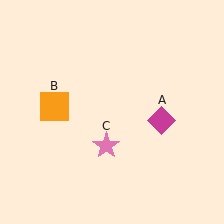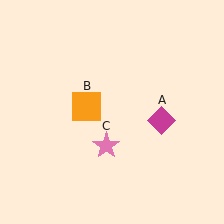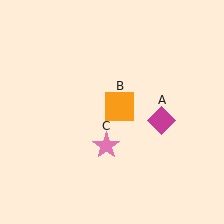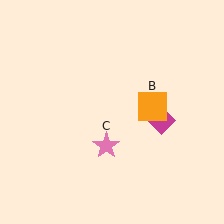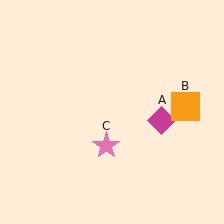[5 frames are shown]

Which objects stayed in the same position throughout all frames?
Magenta diamond (object A) and pink star (object C) remained stationary.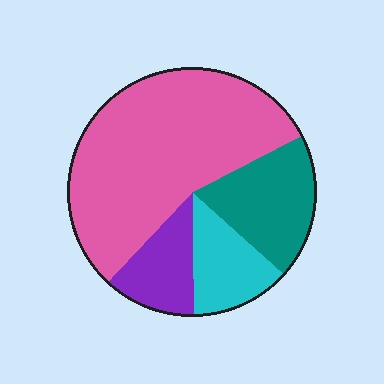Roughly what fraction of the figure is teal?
Teal takes up about one fifth (1/5) of the figure.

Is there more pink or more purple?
Pink.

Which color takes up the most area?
Pink, at roughly 55%.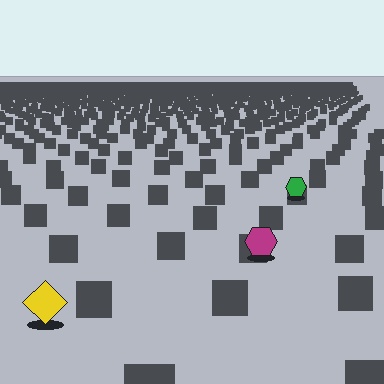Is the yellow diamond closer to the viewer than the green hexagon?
Yes. The yellow diamond is closer — you can tell from the texture gradient: the ground texture is coarser near it.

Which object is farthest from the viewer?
The green hexagon is farthest from the viewer. It appears smaller and the ground texture around it is denser.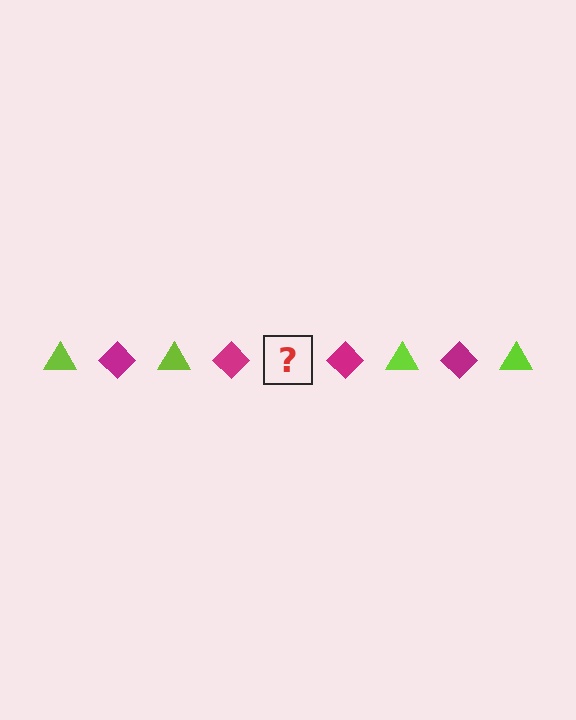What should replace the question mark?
The question mark should be replaced with a lime triangle.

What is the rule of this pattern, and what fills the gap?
The rule is that the pattern alternates between lime triangle and magenta diamond. The gap should be filled with a lime triangle.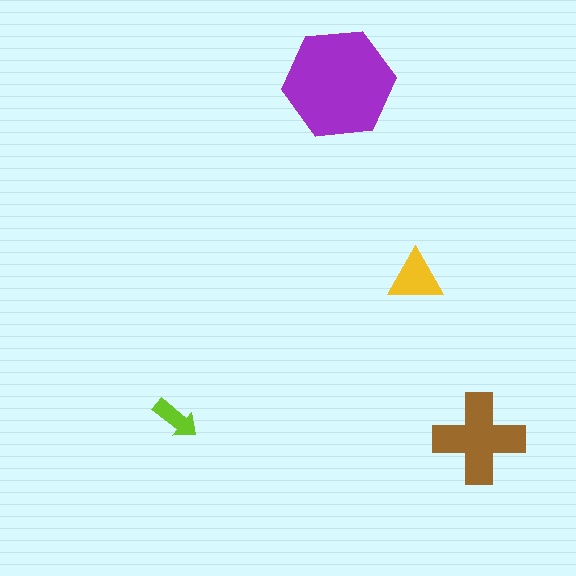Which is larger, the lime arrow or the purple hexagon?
The purple hexagon.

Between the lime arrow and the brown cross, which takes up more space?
The brown cross.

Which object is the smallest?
The lime arrow.